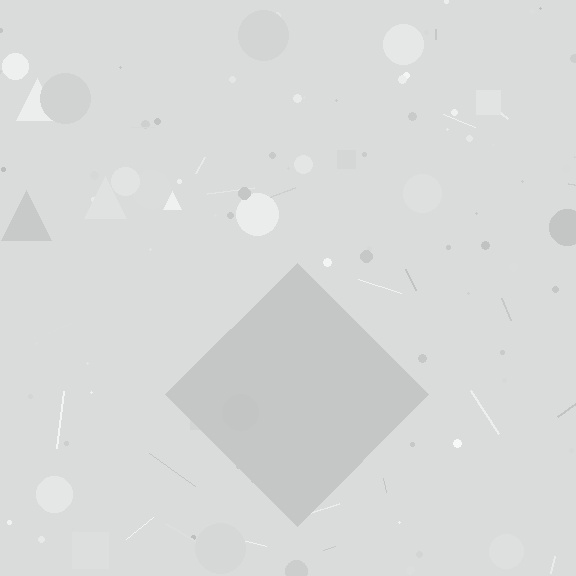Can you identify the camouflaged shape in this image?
The camouflaged shape is a diamond.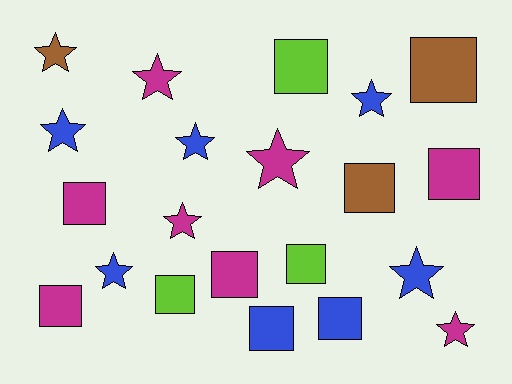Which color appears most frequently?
Magenta, with 8 objects.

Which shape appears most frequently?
Square, with 11 objects.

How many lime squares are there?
There are 3 lime squares.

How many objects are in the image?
There are 21 objects.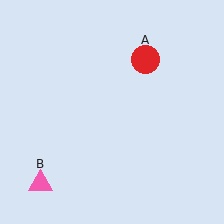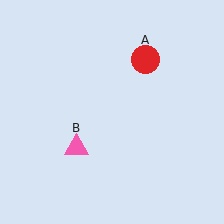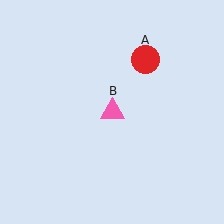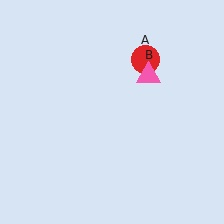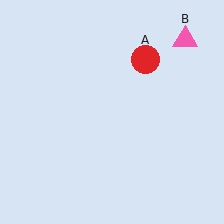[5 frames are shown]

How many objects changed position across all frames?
1 object changed position: pink triangle (object B).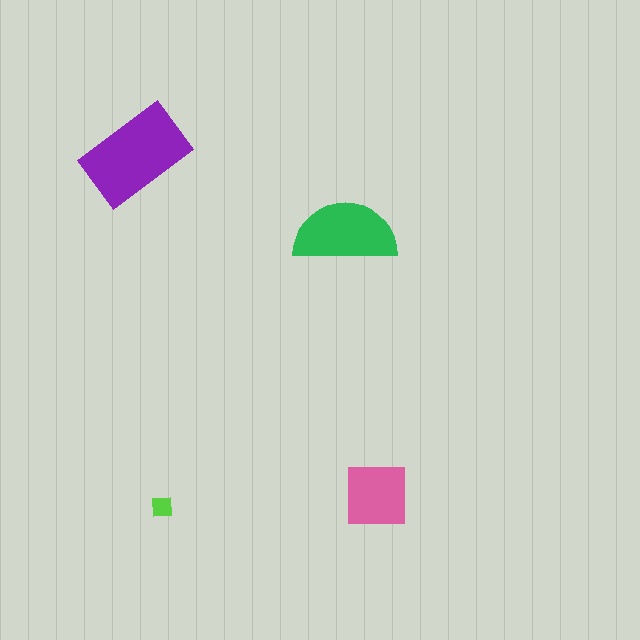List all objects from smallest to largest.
The lime square, the pink square, the green semicircle, the purple rectangle.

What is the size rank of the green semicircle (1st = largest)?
2nd.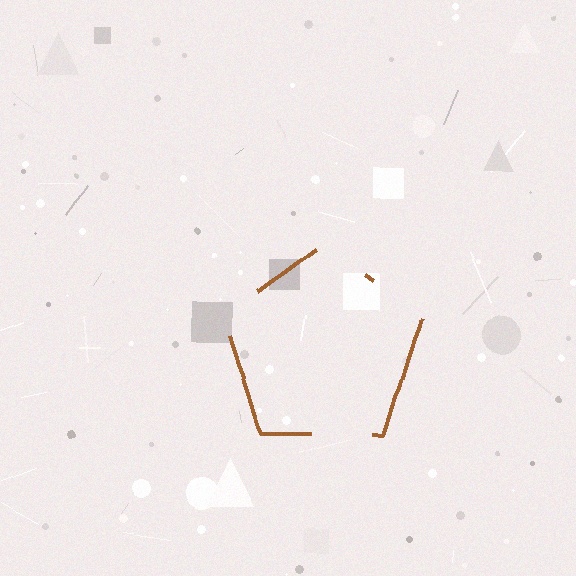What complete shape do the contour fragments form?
The contour fragments form a pentagon.